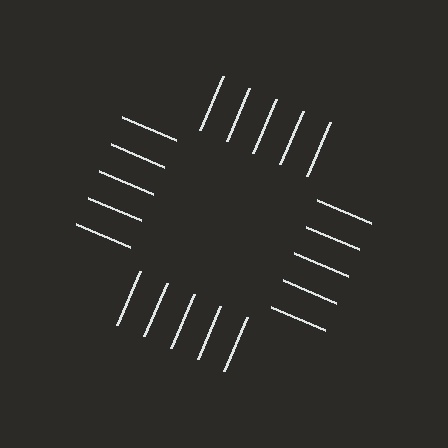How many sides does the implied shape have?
4 sides — the line-ends trace a square.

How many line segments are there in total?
20 — 5 along each of the 4 edges.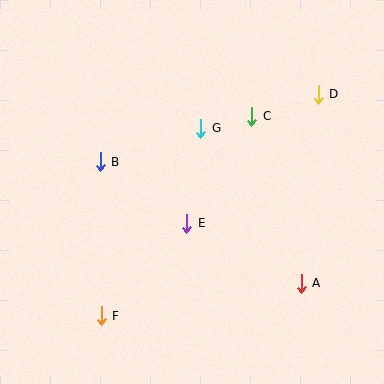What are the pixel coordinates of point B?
Point B is at (100, 162).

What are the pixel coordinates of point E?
Point E is at (187, 223).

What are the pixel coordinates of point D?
Point D is at (318, 94).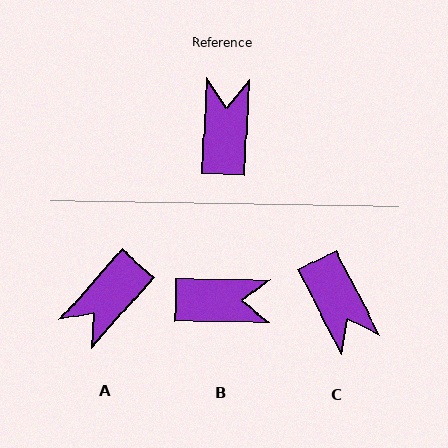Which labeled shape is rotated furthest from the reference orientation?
C, about 149 degrees away.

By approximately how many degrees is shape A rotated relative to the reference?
Approximately 142 degrees counter-clockwise.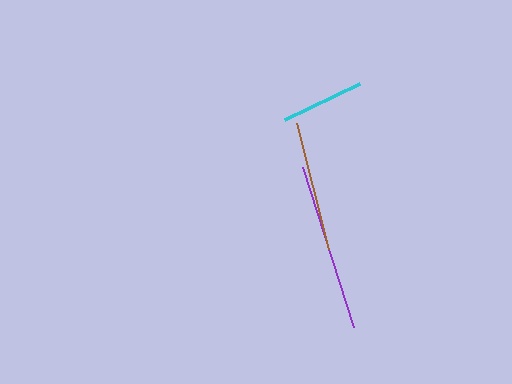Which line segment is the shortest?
The cyan line is the shortest at approximately 83 pixels.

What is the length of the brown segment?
The brown segment is approximately 130 pixels long.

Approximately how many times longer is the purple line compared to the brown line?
The purple line is approximately 1.3 times the length of the brown line.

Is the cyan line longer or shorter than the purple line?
The purple line is longer than the cyan line.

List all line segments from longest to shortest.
From longest to shortest: purple, brown, cyan.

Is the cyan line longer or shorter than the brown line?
The brown line is longer than the cyan line.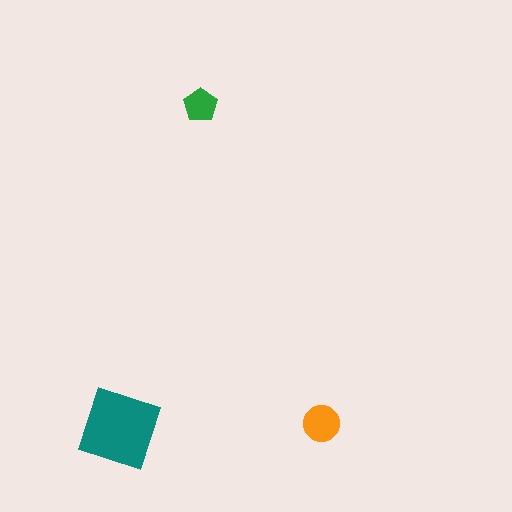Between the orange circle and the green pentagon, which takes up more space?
The orange circle.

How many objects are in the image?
There are 3 objects in the image.